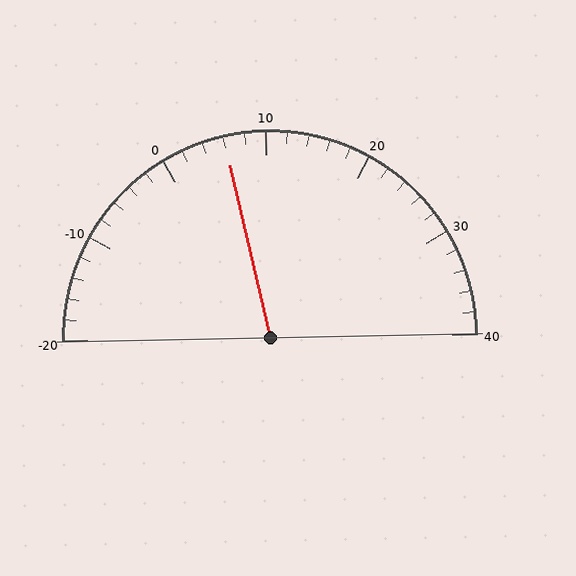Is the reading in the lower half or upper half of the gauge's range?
The reading is in the lower half of the range (-20 to 40).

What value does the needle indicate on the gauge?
The needle indicates approximately 6.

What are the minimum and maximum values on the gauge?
The gauge ranges from -20 to 40.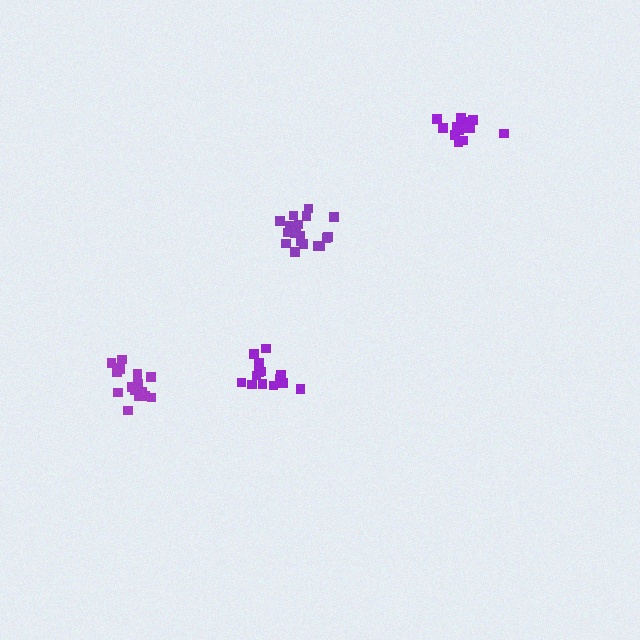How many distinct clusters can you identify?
There are 4 distinct clusters.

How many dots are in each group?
Group 1: 16 dots, Group 2: 15 dots, Group 3: 20 dots, Group 4: 15 dots (66 total).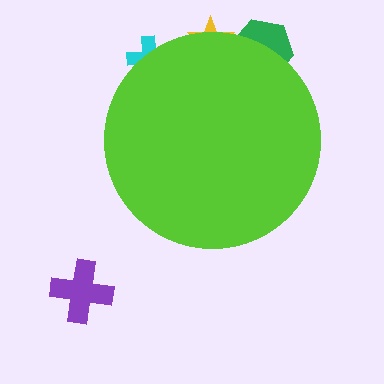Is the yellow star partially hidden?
Yes, the yellow star is partially hidden behind the lime circle.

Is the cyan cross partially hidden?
Yes, the cyan cross is partially hidden behind the lime circle.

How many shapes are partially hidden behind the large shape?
3 shapes are partially hidden.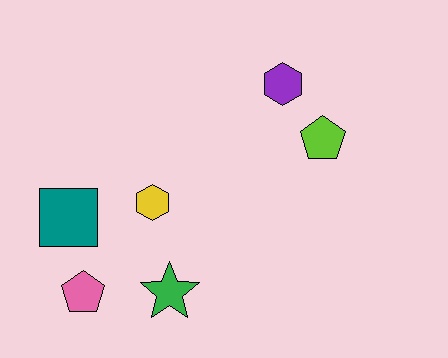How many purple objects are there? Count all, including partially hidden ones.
There is 1 purple object.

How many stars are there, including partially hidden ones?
There is 1 star.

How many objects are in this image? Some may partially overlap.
There are 6 objects.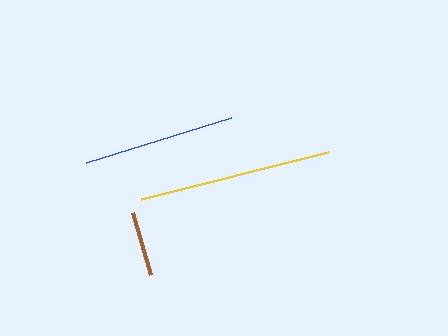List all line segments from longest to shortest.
From longest to shortest: yellow, blue, brown.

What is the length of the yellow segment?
The yellow segment is approximately 192 pixels long.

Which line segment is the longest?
The yellow line is the longest at approximately 192 pixels.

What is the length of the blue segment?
The blue segment is approximately 152 pixels long.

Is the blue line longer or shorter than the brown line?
The blue line is longer than the brown line.